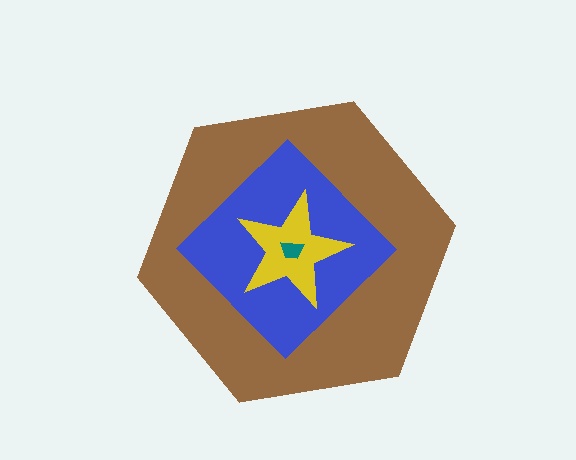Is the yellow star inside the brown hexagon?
Yes.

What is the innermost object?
The teal trapezoid.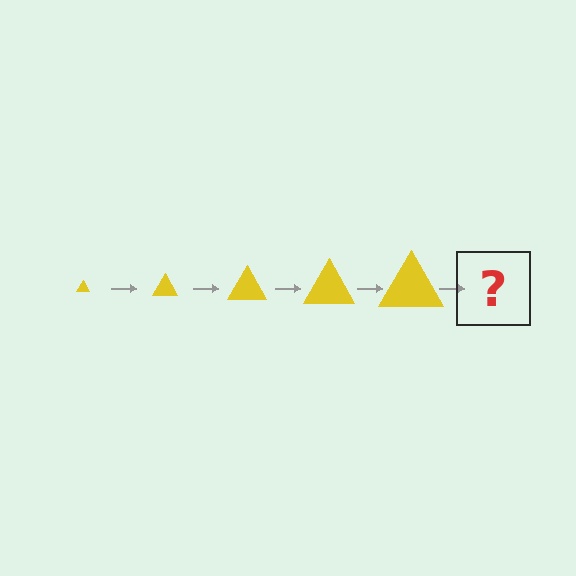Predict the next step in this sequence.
The next step is a yellow triangle, larger than the previous one.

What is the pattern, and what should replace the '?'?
The pattern is that the triangle gets progressively larger each step. The '?' should be a yellow triangle, larger than the previous one.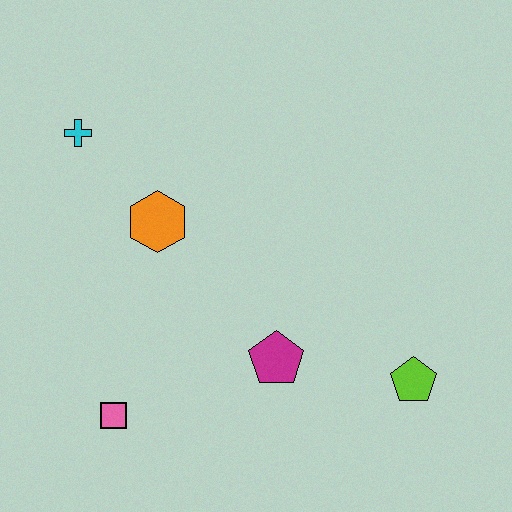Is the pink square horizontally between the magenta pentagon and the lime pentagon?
No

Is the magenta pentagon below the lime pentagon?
No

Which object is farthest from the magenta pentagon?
The cyan cross is farthest from the magenta pentagon.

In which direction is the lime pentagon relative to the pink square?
The lime pentagon is to the right of the pink square.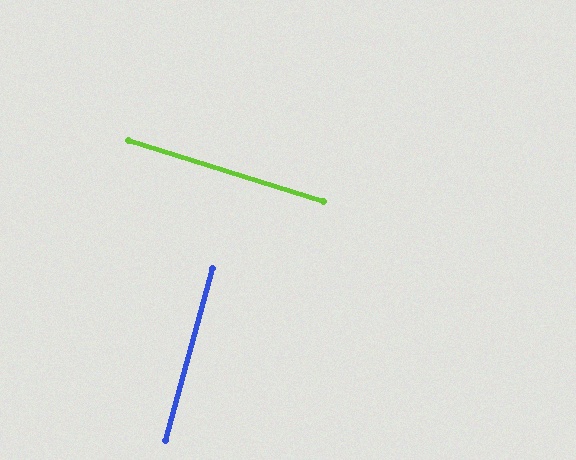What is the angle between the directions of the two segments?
Approximately 88 degrees.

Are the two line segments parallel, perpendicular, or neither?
Perpendicular — they meet at approximately 88°.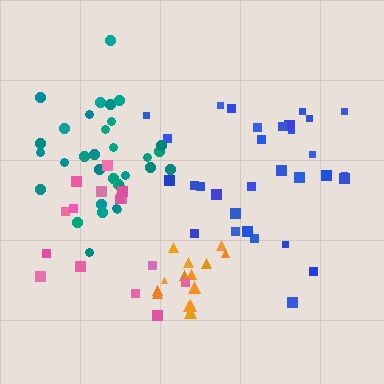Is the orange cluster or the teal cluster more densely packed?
Orange.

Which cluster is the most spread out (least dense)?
Pink.